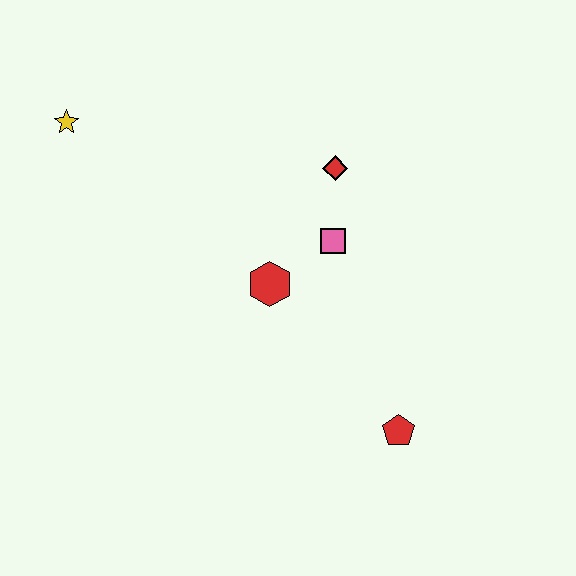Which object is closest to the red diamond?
The pink square is closest to the red diamond.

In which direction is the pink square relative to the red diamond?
The pink square is below the red diamond.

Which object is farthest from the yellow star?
The red pentagon is farthest from the yellow star.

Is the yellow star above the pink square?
Yes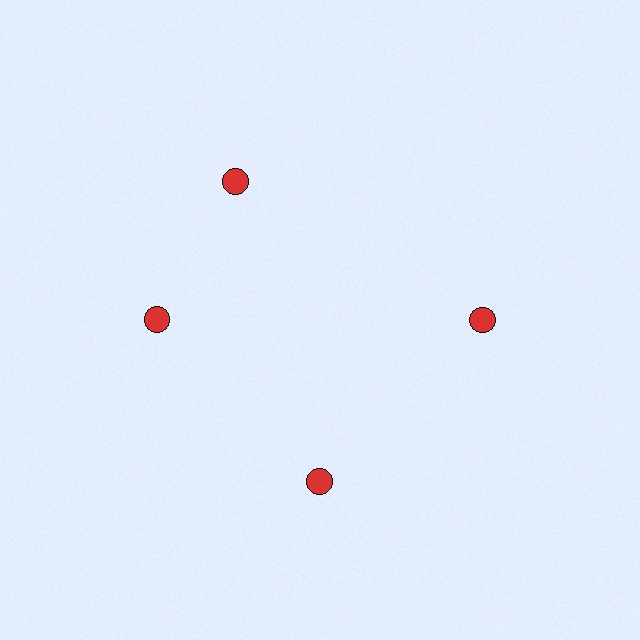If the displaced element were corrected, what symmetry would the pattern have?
It would have 4-fold rotational symmetry — the pattern would map onto itself every 90 degrees.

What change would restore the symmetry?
The symmetry would be restored by rotating it back into even spacing with its neighbors so that all 4 circles sit at equal angles and equal distance from the center.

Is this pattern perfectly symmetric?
No. The 4 red circles are arranged in a ring, but one element near the 12 o'clock position is rotated out of alignment along the ring, breaking the 4-fold rotational symmetry.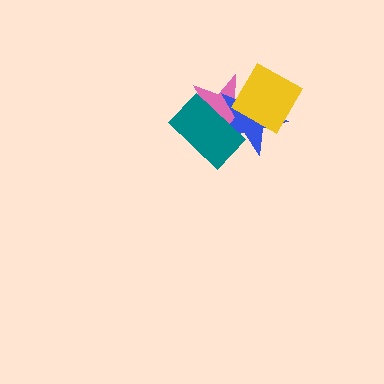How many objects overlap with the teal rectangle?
2 objects overlap with the teal rectangle.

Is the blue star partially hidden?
Yes, it is partially covered by another shape.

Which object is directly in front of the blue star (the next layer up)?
The teal rectangle is directly in front of the blue star.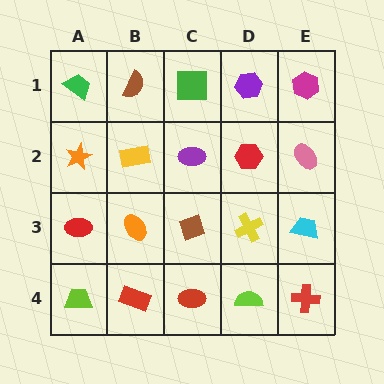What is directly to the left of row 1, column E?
A purple hexagon.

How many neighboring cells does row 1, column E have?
2.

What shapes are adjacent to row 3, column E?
A pink ellipse (row 2, column E), a red cross (row 4, column E), a yellow cross (row 3, column D).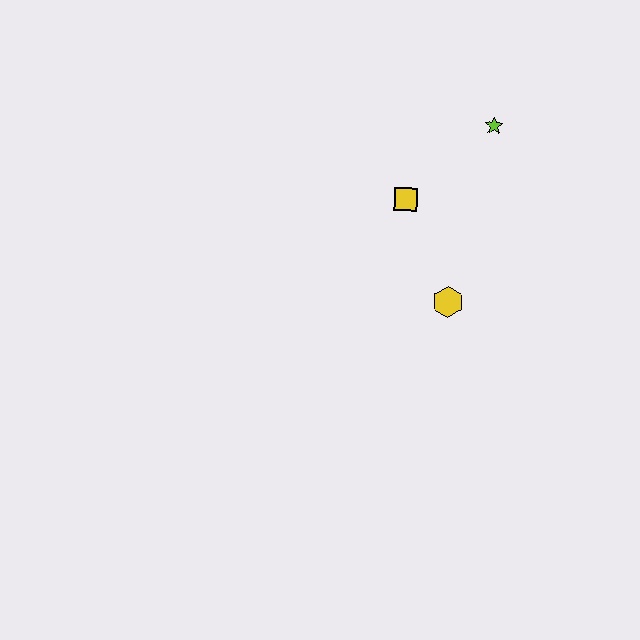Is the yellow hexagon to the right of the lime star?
No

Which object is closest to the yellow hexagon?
The yellow square is closest to the yellow hexagon.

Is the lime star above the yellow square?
Yes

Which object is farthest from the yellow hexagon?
The lime star is farthest from the yellow hexagon.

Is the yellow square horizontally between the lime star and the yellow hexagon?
No